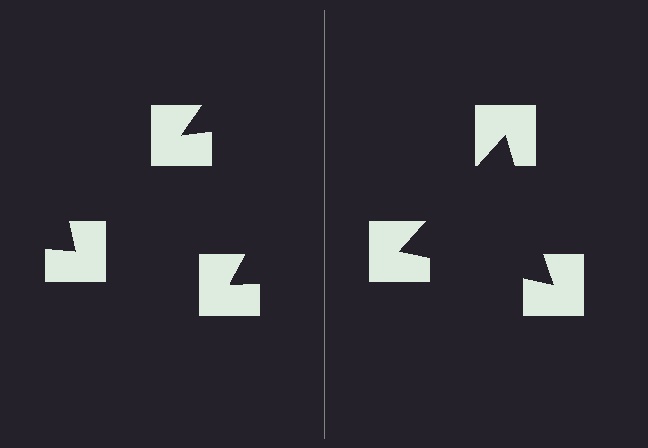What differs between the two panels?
The notched squares are positioned identically on both sides; only the wedge orientations differ. On the right they align to a triangle; on the left they are misaligned.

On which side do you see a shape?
An illusory triangle appears on the right side. On the left side the wedge cuts are rotated, so no coherent shape forms.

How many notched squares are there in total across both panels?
6 — 3 on each side.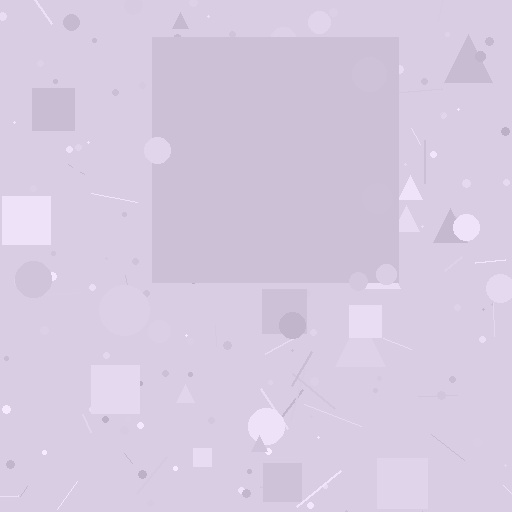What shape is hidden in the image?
A square is hidden in the image.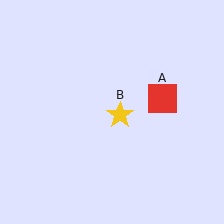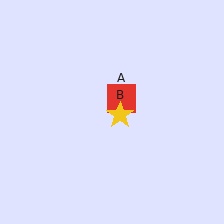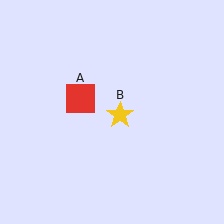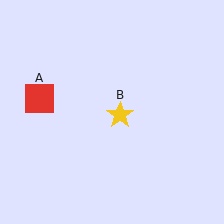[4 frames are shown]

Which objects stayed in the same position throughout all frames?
Yellow star (object B) remained stationary.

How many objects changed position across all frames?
1 object changed position: red square (object A).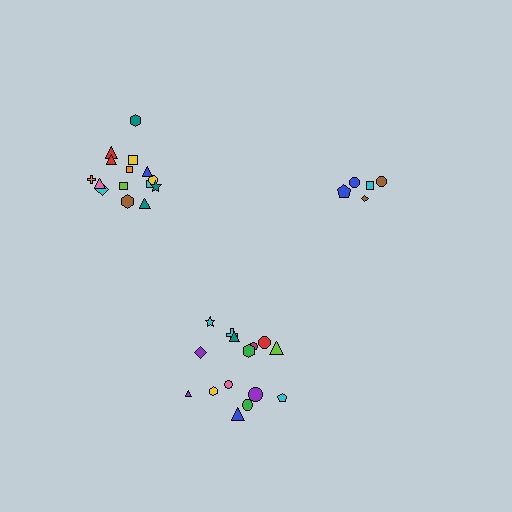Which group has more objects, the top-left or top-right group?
The top-left group.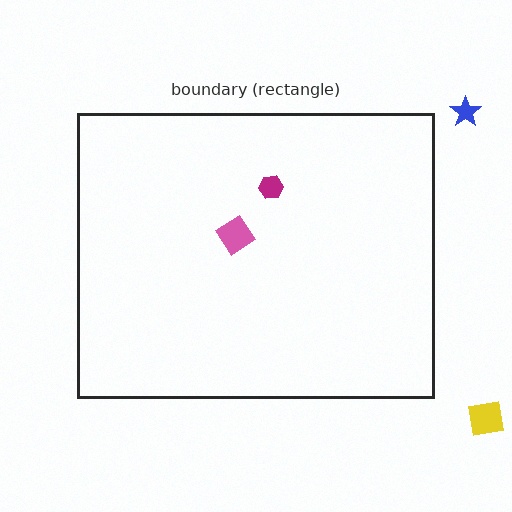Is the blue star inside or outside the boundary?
Outside.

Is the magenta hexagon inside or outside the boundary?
Inside.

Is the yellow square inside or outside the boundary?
Outside.